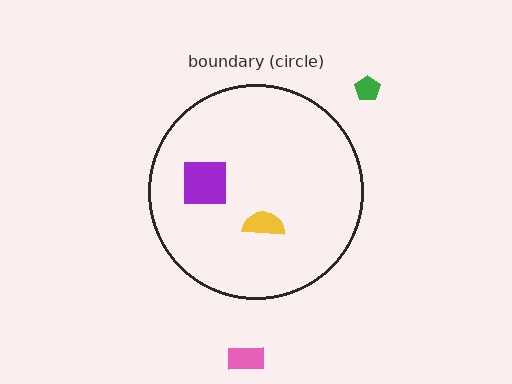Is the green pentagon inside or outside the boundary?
Outside.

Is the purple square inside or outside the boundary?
Inside.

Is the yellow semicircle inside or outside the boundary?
Inside.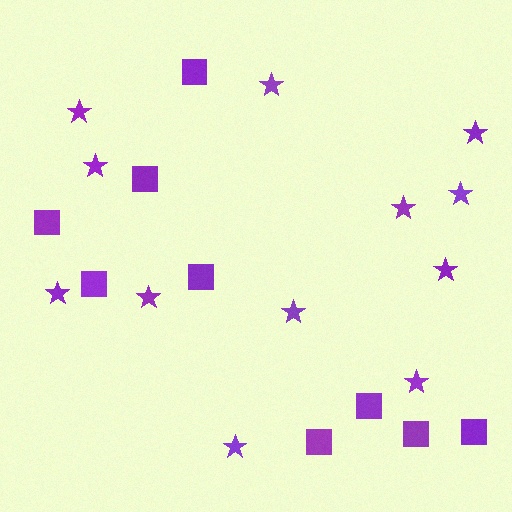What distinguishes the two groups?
There are 2 groups: one group of squares (9) and one group of stars (12).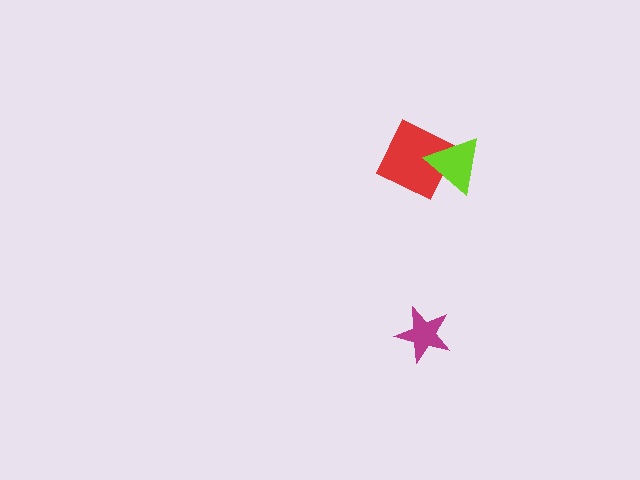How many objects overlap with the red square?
1 object overlaps with the red square.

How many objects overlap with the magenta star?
0 objects overlap with the magenta star.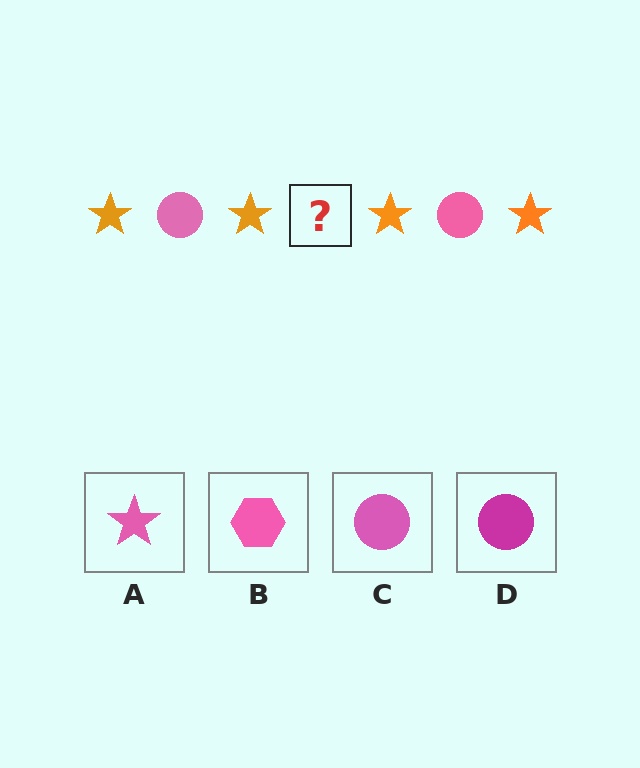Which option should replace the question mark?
Option C.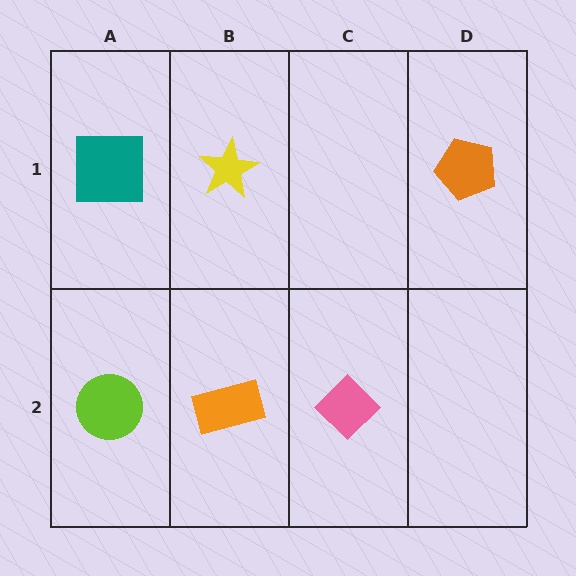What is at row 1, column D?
An orange pentagon.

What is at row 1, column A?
A teal square.